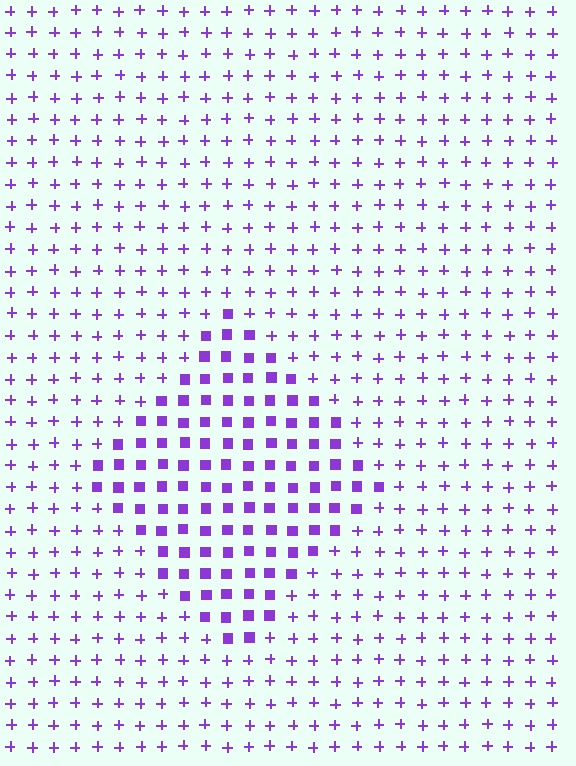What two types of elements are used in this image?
The image uses squares inside the diamond region and plus signs outside it.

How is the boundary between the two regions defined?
The boundary is defined by a change in element shape: squares inside vs. plus signs outside. All elements share the same color and spacing.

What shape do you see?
I see a diamond.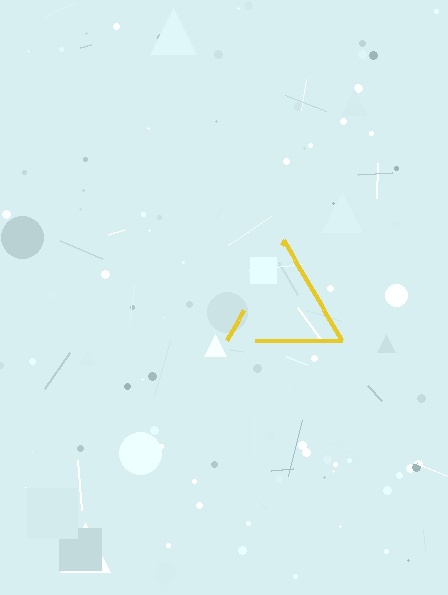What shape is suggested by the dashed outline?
The dashed outline suggests a triangle.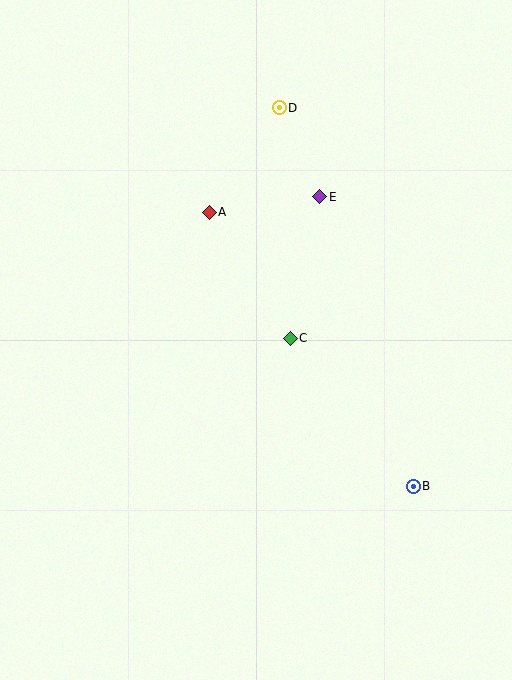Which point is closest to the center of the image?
Point C at (290, 338) is closest to the center.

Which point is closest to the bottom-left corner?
Point C is closest to the bottom-left corner.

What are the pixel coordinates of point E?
Point E is at (319, 197).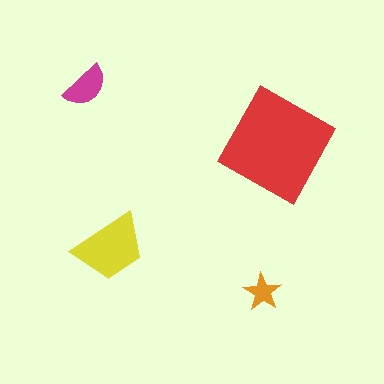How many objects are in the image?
There are 4 objects in the image.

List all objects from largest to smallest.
The red diamond, the yellow trapezoid, the magenta semicircle, the orange star.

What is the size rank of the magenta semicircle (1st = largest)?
3rd.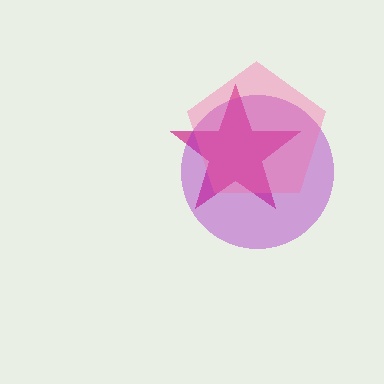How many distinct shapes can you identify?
There are 3 distinct shapes: a magenta star, a purple circle, a pink pentagon.